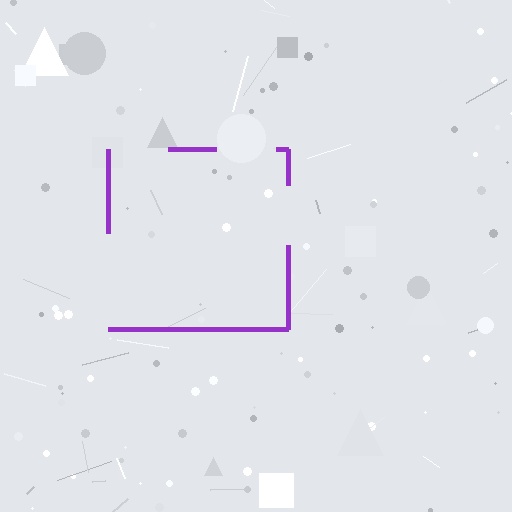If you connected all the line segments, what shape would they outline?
They would outline a square.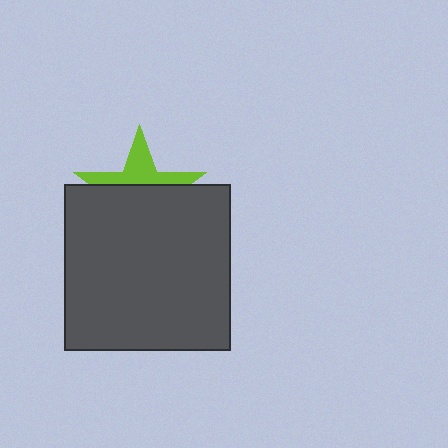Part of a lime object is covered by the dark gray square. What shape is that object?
It is a star.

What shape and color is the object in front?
The object in front is a dark gray square.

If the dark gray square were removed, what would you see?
You would see the complete lime star.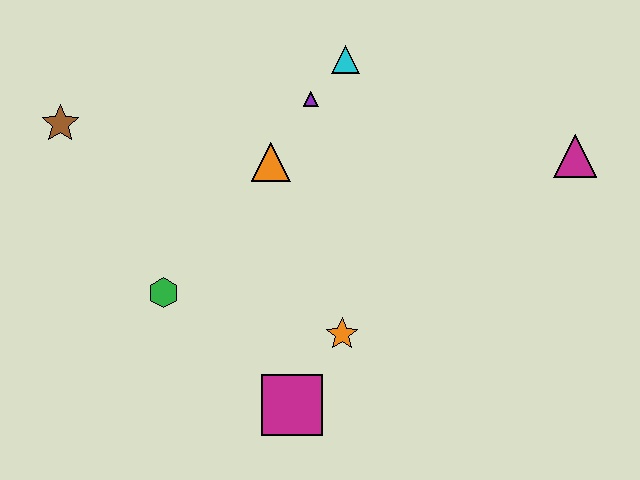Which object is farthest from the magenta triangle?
The brown star is farthest from the magenta triangle.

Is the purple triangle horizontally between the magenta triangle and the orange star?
No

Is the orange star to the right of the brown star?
Yes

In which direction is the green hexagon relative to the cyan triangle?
The green hexagon is below the cyan triangle.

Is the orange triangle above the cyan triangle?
No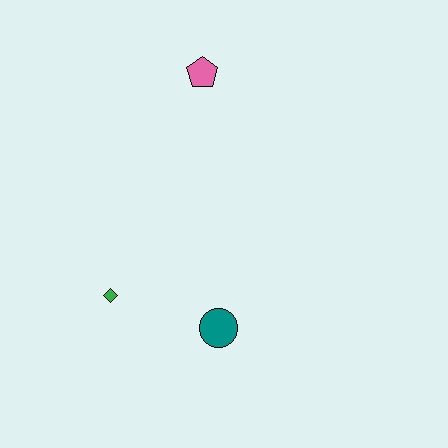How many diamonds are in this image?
There is 1 diamond.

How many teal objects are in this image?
There is 1 teal object.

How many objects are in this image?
There are 3 objects.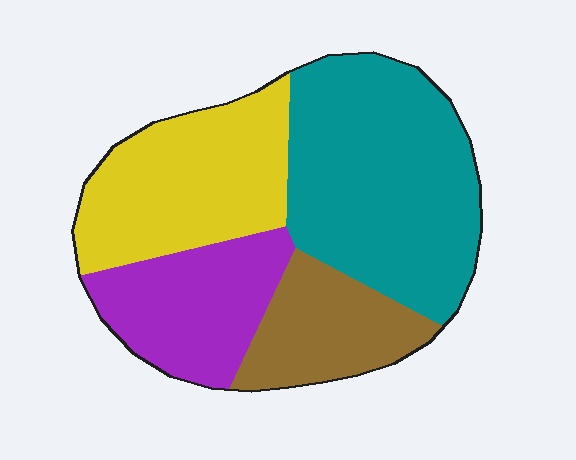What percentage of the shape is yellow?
Yellow covers 26% of the shape.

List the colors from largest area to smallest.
From largest to smallest: teal, yellow, purple, brown.